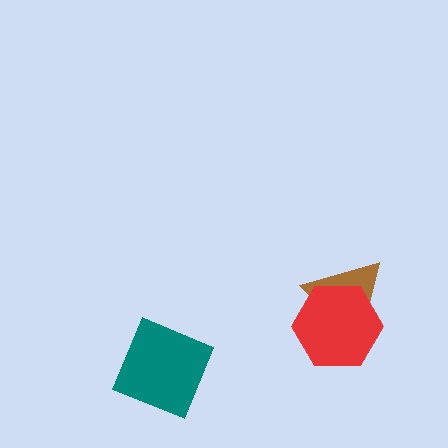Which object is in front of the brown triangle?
The red hexagon is in front of the brown triangle.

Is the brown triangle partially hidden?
Yes, it is partially covered by another shape.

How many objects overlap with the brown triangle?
1 object overlaps with the brown triangle.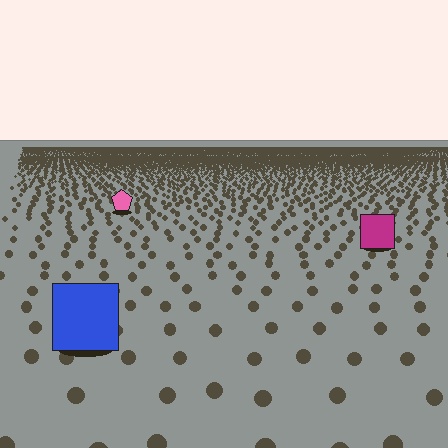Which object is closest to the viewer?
The blue square is closest. The texture marks near it are larger and more spread out.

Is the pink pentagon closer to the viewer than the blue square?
No. The blue square is closer — you can tell from the texture gradient: the ground texture is coarser near it.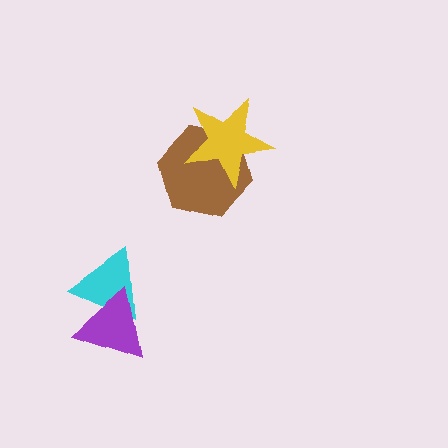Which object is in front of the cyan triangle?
The purple triangle is in front of the cyan triangle.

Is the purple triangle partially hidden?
No, no other shape covers it.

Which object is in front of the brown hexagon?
The yellow star is in front of the brown hexagon.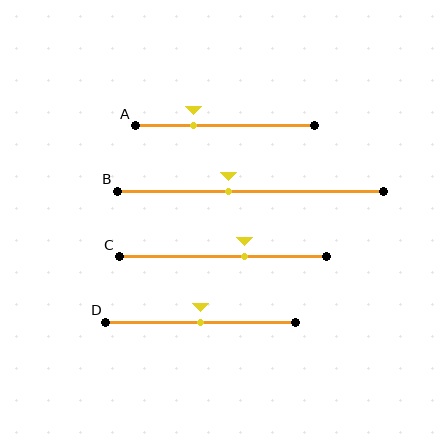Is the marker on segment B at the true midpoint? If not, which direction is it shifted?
No, the marker on segment B is shifted to the left by about 8% of the segment length.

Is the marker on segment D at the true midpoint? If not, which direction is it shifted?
Yes, the marker on segment D is at the true midpoint.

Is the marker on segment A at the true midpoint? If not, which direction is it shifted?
No, the marker on segment A is shifted to the left by about 18% of the segment length.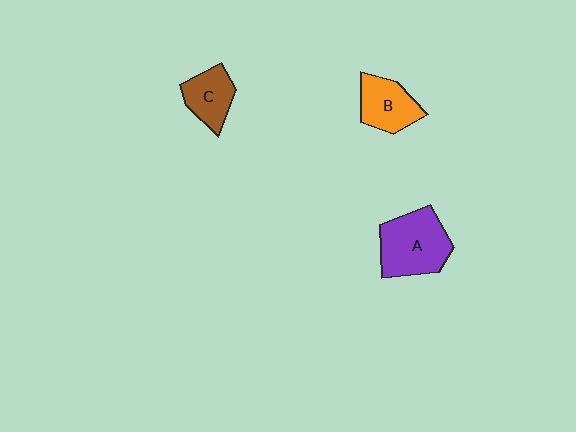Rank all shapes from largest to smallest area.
From largest to smallest: A (purple), B (orange), C (brown).